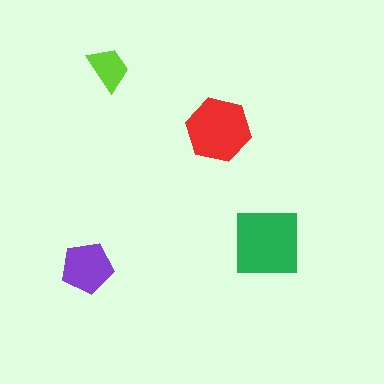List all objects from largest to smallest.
The green square, the red hexagon, the purple pentagon, the lime trapezoid.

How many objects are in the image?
There are 4 objects in the image.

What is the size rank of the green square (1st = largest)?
1st.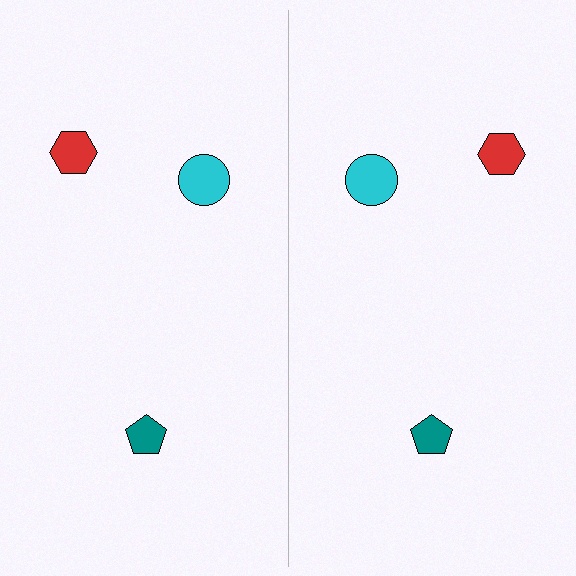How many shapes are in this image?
There are 6 shapes in this image.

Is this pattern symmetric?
Yes, this pattern has bilateral (reflection) symmetry.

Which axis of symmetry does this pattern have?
The pattern has a vertical axis of symmetry running through the center of the image.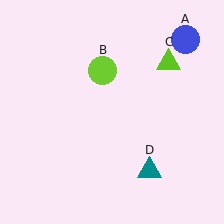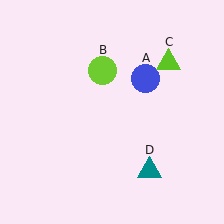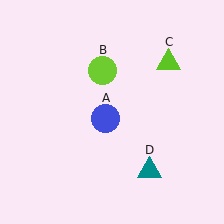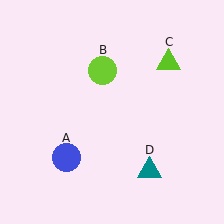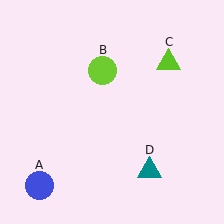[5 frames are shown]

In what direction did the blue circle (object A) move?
The blue circle (object A) moved down and to the left.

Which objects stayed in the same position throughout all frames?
Lime circle (object B) and lime triangle (object C) and teal triangle (object D) remained stationary.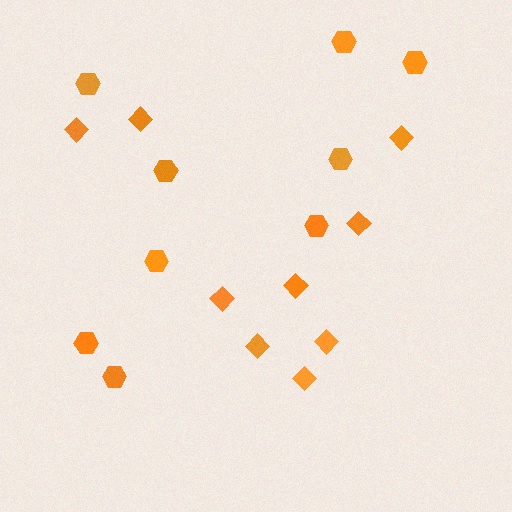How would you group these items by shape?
There are 2 groups: one group of hexagons (9) and one group of diamonds (9).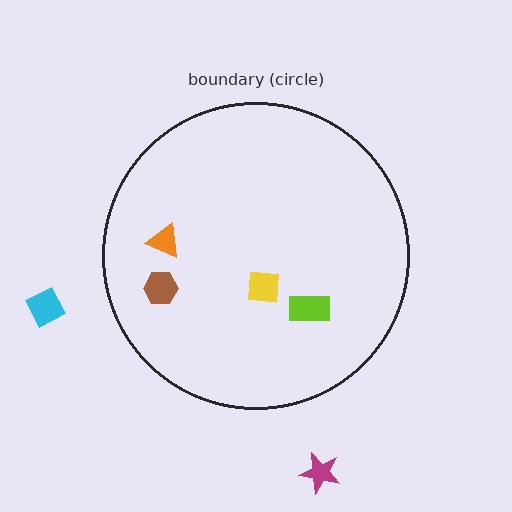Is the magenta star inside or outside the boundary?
Outside.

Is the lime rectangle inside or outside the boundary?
Inside.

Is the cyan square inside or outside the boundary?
Outside.